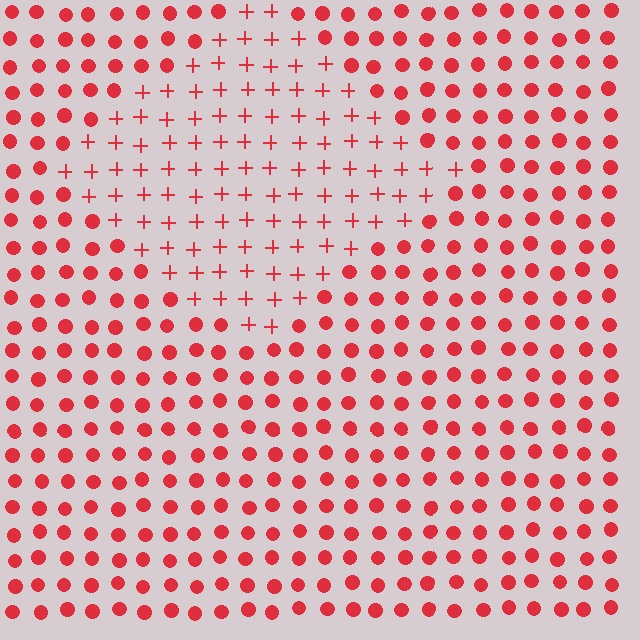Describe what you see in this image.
The image is filled with small red elements arranged in a uniform grid. A diamond-shaped region contains plus signs, while the surrounding area contains circles. The boundary is defined purely by the change in element shape.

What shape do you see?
I see a diamond.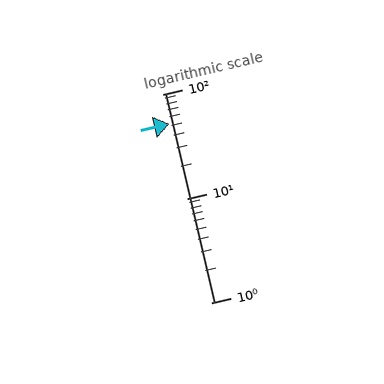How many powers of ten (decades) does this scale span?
The scale spans 2 decades, from 1 to 100.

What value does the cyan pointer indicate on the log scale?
The pointer indicates approximately 52.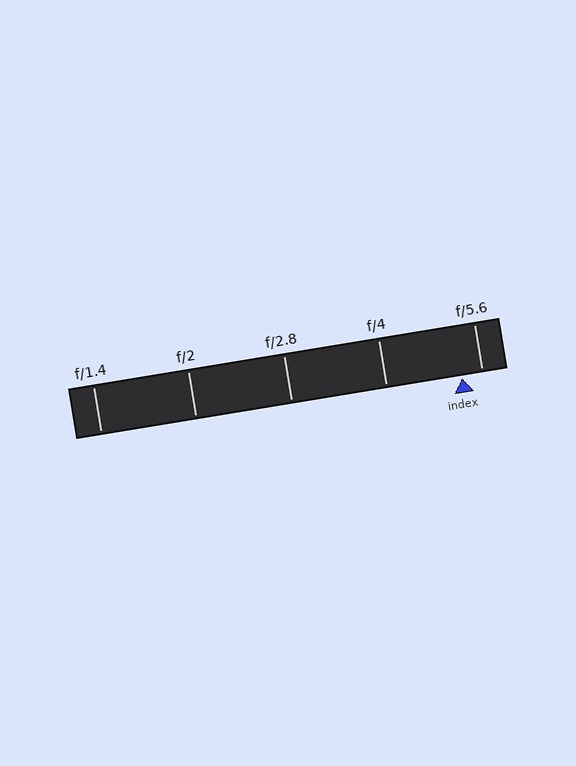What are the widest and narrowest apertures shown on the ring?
The widest aperture shown is f/1.4 and the narrowest is f/5.6.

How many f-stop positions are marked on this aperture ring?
There are 5 f-stop positions marked.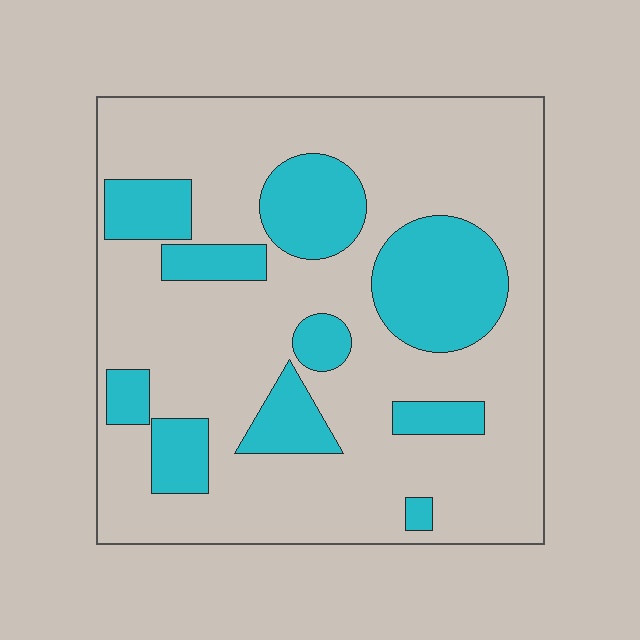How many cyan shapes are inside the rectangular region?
10.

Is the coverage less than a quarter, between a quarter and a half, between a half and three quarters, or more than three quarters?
Between a quarter and a half.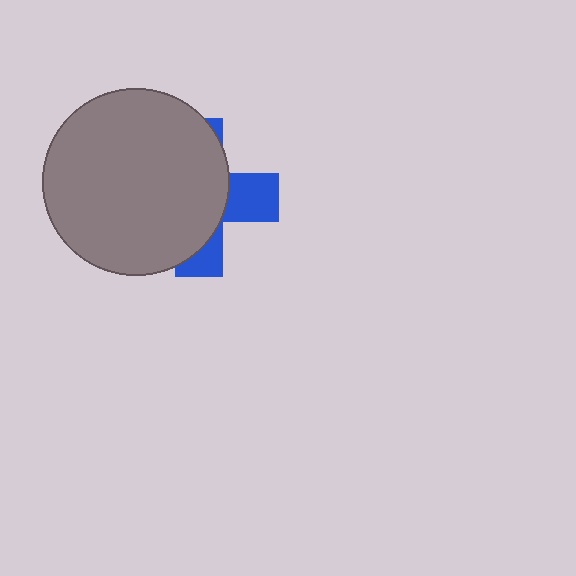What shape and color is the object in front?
The object in front is a gray circle.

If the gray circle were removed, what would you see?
You would see the complete blue cross.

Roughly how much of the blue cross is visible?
A small part of it is visible (roughly 32%).